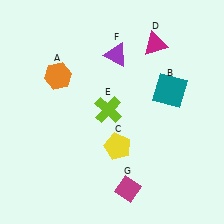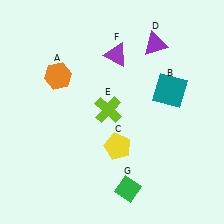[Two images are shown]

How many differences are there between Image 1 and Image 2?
There are 2 differences between the two images.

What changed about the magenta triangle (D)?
In Image 1, D is magenta. In Image 2, it changed to purple.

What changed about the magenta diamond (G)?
In Image 1, G is magenta. In Image 2, it changed to green.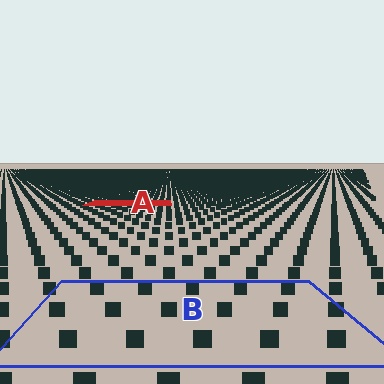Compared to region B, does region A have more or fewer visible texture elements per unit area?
Region A has more texture elements per unit area — they are packed more densely because it is farther away.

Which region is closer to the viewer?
Region B is closer. The texture elements there are larger and more spread out.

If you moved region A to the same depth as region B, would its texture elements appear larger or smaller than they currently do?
They would appear larger. At a closer depth, the same texture elements are projected at a bigger on-screen size.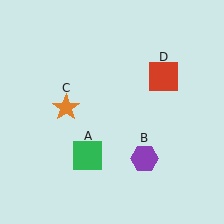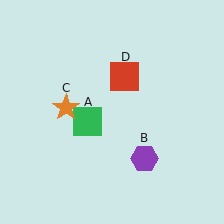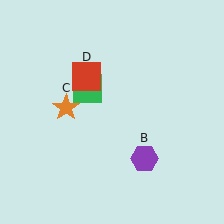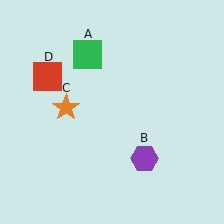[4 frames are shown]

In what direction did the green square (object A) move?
The green square (object A) moved up.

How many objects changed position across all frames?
2 objects changed position: green square (object A), red square (object D).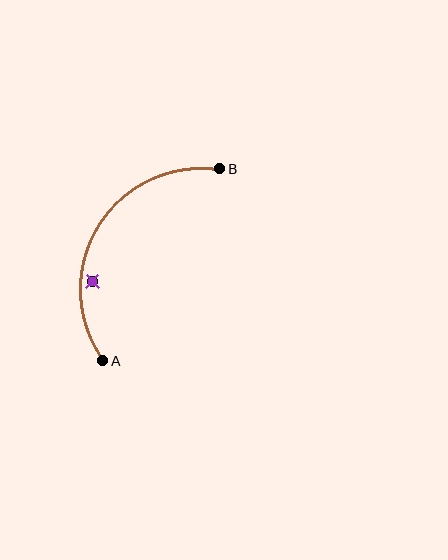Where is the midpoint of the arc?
The arc midpoint is the point on the curve farthest from the straight line joining A and B. It sits to the left of that line.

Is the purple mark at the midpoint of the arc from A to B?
No — the purple mark does not lie on the arc at all. It sits slightly inside the curve.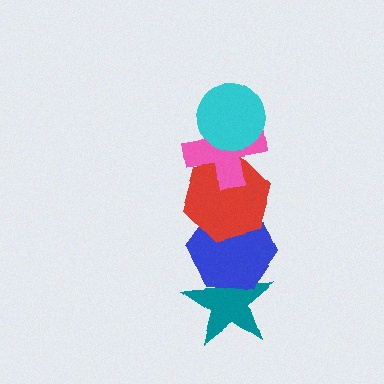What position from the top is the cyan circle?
The cyan circle is 1st from the top.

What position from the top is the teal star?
The teal star is 5th from the top.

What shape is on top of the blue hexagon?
The red hexagon is on top of the blue hexagon.